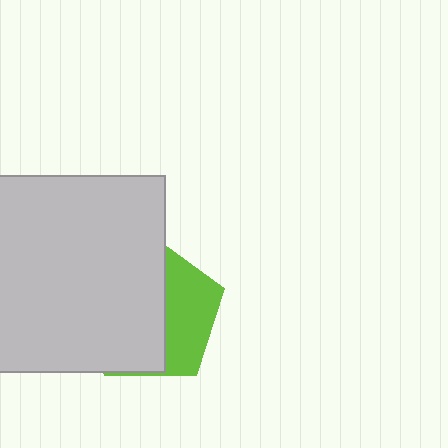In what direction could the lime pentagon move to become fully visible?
The lime pentagon could move right. That would shift it out from behind the light gray square entirely.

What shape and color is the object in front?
The object in front is a light gray square.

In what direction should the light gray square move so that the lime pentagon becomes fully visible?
The light gray square should move left. That is the shortest direction to clear the overlap and leave the lime pentagon fully visible.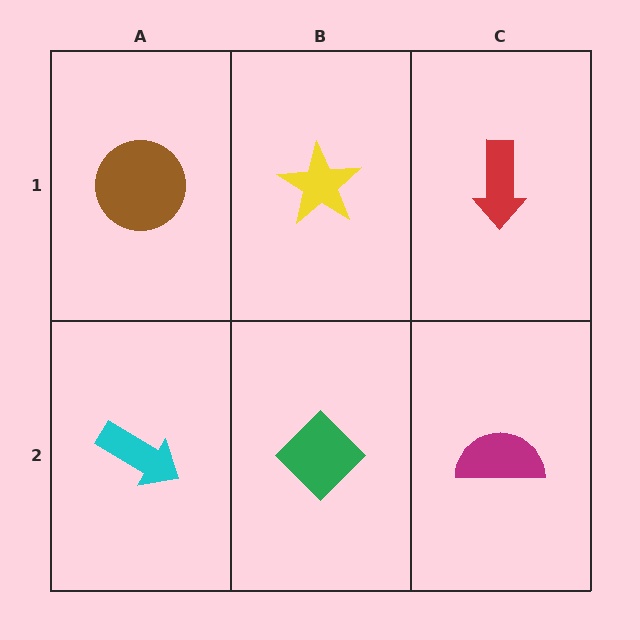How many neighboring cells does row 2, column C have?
2.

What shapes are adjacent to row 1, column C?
A magenta semicircle (row 2, column C), a yellow star (row 1, column B).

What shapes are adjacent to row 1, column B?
A green diamond (row 2, column B), a brown circle (row 1, column A), a red arrow (row 1, column C).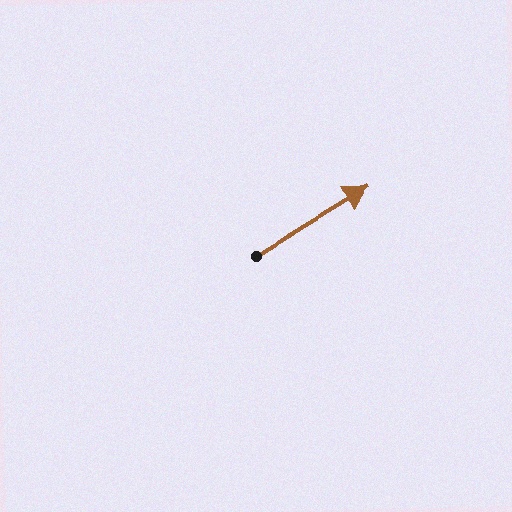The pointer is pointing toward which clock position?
Roughly 2 o'clock.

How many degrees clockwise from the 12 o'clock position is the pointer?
Approximately 59 degrees.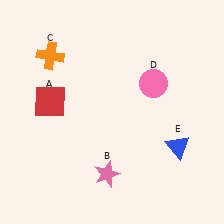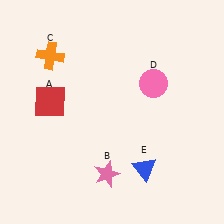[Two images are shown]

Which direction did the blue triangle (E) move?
The blue triangle (E) moved left.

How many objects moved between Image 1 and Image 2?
1 object moved between the two images.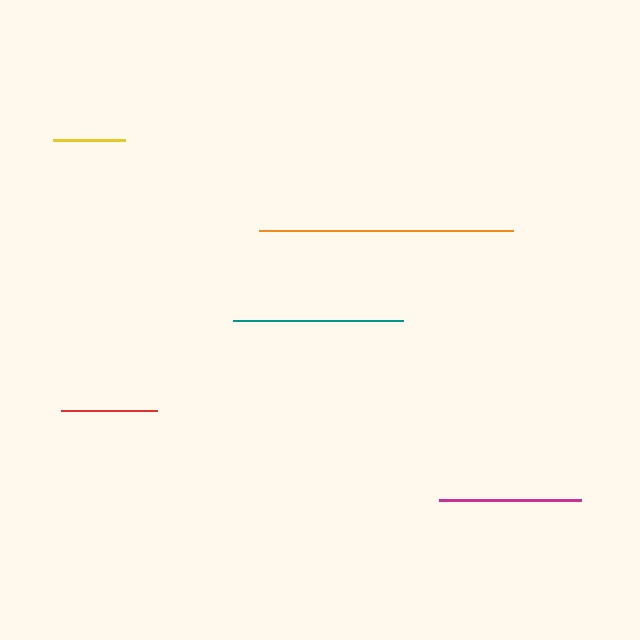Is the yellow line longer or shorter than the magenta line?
The magenta line is longer than the yellow line.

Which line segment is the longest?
The orange line is the longest at approximately 254 pixels.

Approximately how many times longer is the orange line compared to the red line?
The orange line is approximately 2.6 times the length of the red line.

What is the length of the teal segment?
The teal segment is approximately 170 pixels long.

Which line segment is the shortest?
The yellow line is the shortest at approximately 72 pixels.